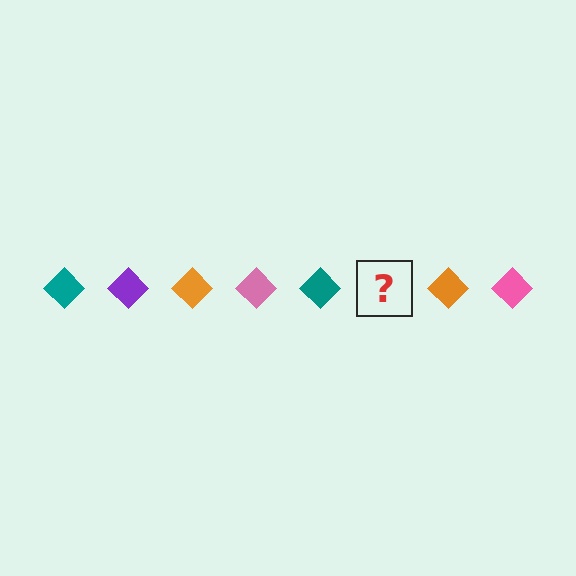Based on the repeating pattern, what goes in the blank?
The blank should be a purple diamond.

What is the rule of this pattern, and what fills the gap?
The rule is that the pattern cycles through teal, purple, orange, pink diamonds. The gap should be filled with a purple diamond.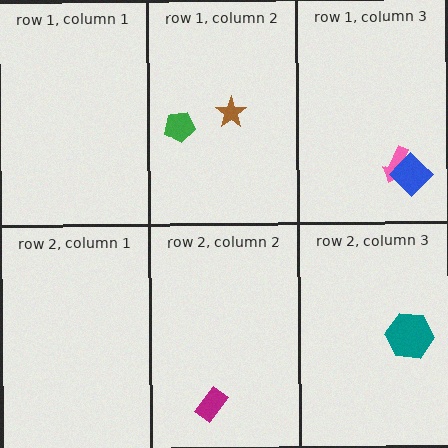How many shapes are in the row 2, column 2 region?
1.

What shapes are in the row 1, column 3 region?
The pink arrow, the blue diamond.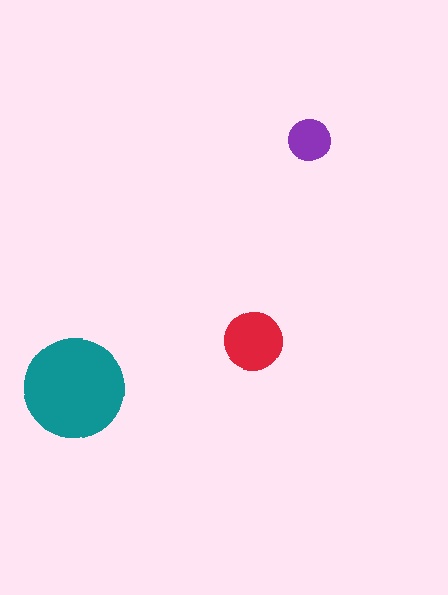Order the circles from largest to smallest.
the teal one, the red one, the purple one.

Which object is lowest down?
The teal circle is bottommost.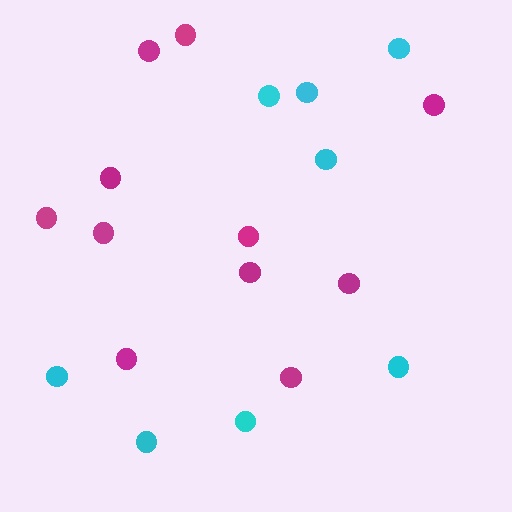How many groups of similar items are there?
There are 2 groups: one group of magenta circles (11) and one group of cyan circles (8).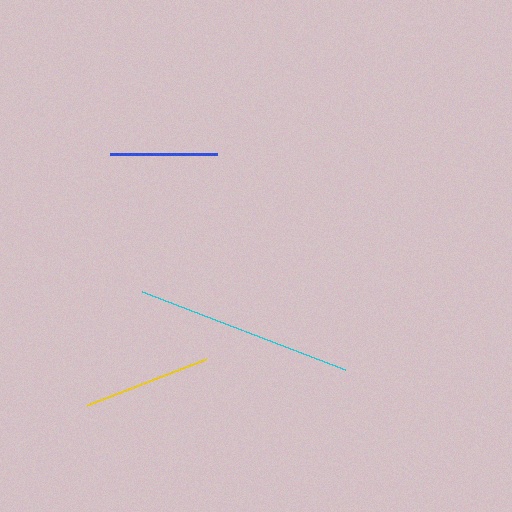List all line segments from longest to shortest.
From longest to shortest: cyan, yellow, blue.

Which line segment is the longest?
The cyan line is the longest at approximately 217 pixels.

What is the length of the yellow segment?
The yellow segment is approximately 128 pixels long.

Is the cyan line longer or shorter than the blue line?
The cyan line is longer than the blue line.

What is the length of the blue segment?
The blue segment is approximately 107 pixels long.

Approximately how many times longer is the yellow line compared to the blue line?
The yellow line is approximately 1.2 times the length of the blue line.